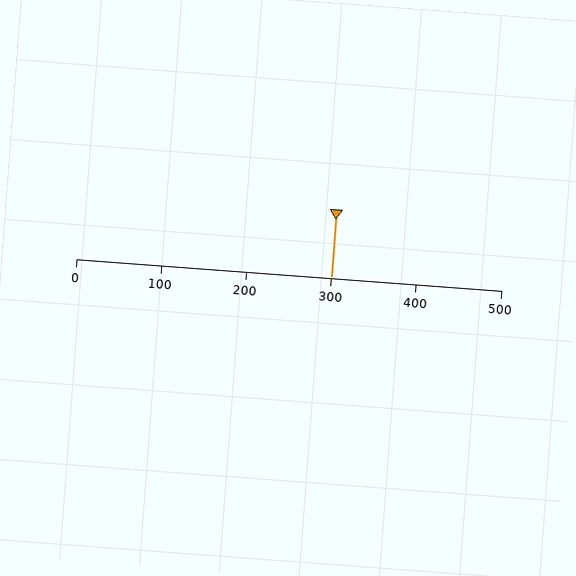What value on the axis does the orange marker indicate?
The marker indicates approximately 300.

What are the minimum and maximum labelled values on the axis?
The axis runs from 0 to 500.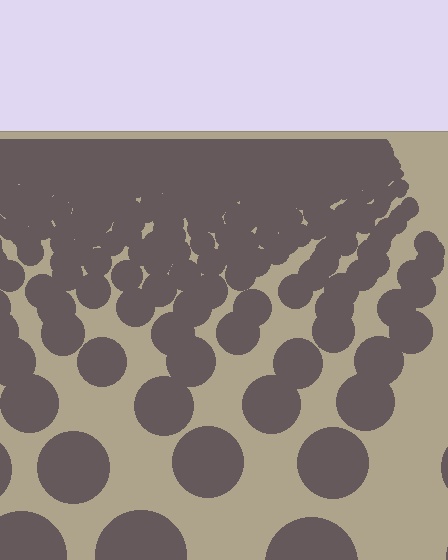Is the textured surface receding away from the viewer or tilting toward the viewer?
The surface is receding away from the viewer. Texture elements get smaller and denser toward the top.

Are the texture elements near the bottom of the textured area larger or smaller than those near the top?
Larger. Near the bottom, elements are closer to the viewer and appear at a bigger on-screen size.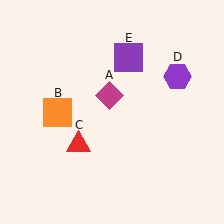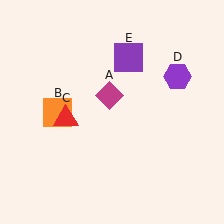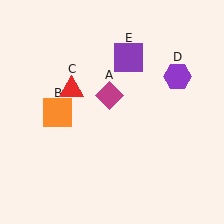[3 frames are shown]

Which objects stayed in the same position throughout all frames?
Magenta diamond (object A) and orange square (object B) and purple hexagon (object D) and purple square (object E) remained stationary.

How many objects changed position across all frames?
1 object changed position: red triangle (object C).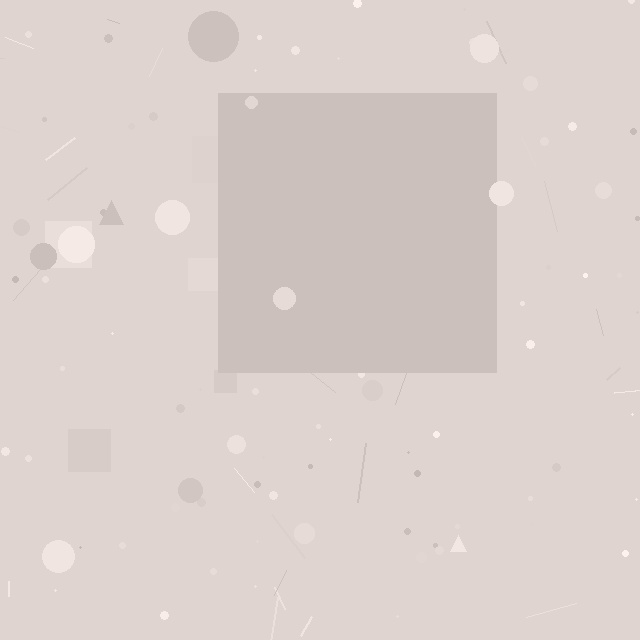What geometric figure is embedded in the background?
A square is embedded in the background.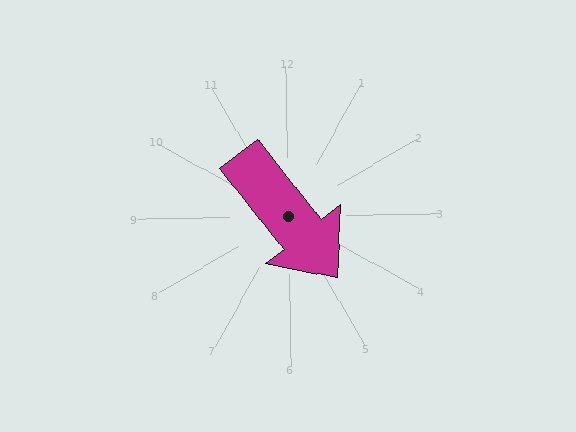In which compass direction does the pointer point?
Southeast.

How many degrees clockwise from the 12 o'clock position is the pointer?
Approximately 142 degrees.